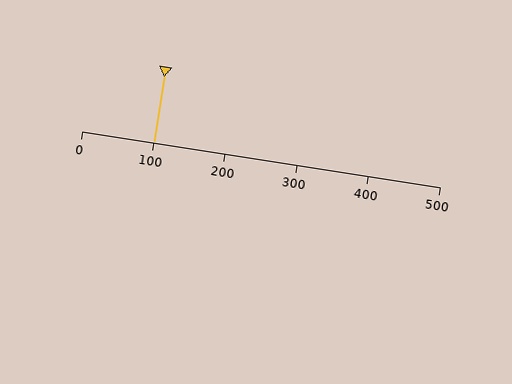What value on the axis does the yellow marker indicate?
The marker indicates approximately 100.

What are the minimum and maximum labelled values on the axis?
The axis runs from 0 to 500.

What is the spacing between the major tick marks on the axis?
The major ticks are spaced 100 apart.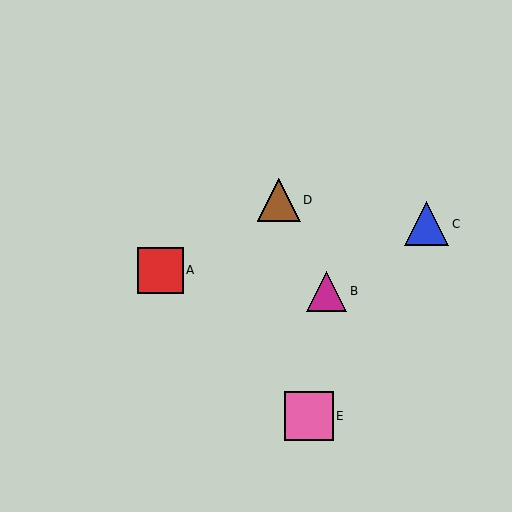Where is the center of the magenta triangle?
The center of the magenta triangle is at (327, 291).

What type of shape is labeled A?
Shape A is a red square.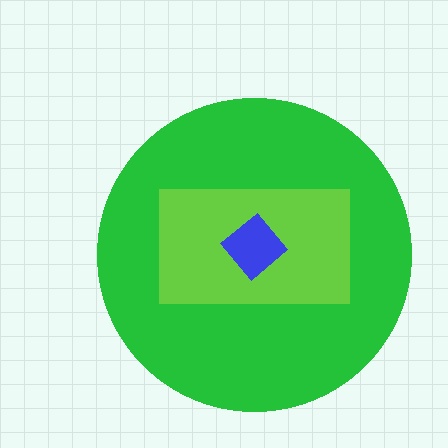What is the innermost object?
The blue diamond.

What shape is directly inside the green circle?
The lime rectangle.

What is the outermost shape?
The green circle.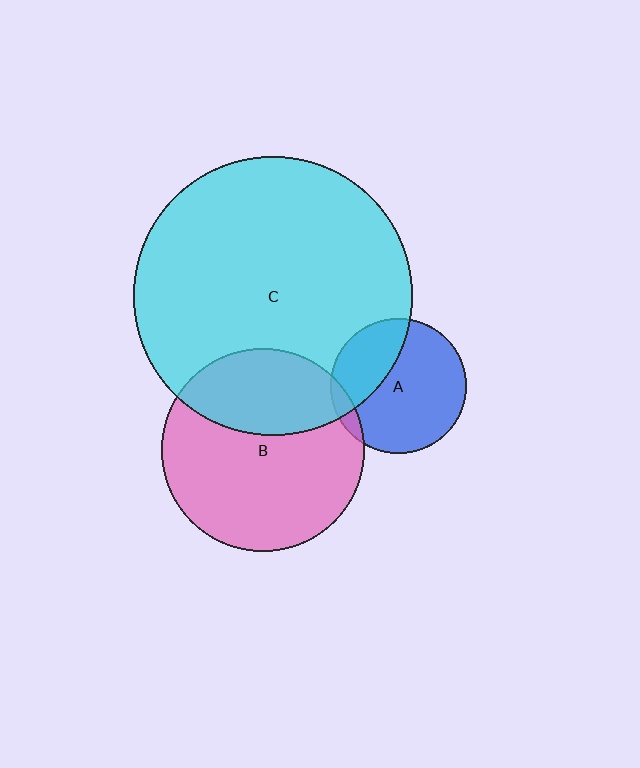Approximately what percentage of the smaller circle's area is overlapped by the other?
Approximately 35%.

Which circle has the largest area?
Circle C (cyan).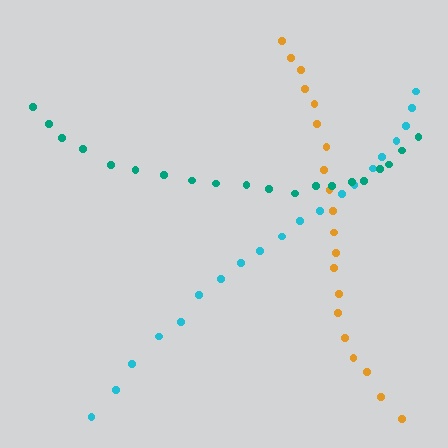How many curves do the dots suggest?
There are 3 distinct paths.